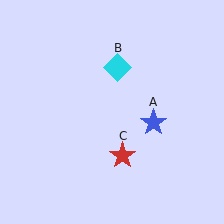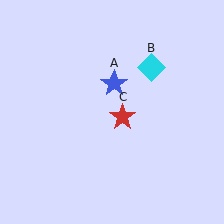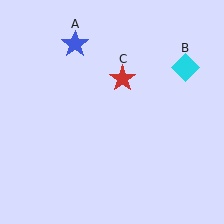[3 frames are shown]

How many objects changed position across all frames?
3 objects changed position: blue star (object A), cyan diamond (object B), red star (object C).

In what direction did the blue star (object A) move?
The blue star (object A) moved up and to the left.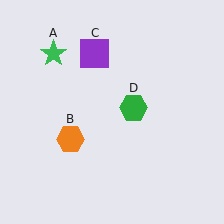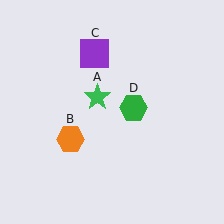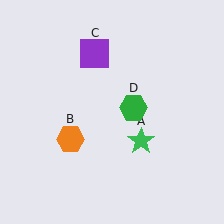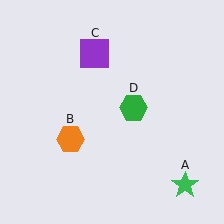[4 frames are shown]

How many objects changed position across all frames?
1 object changed position: green star (object A).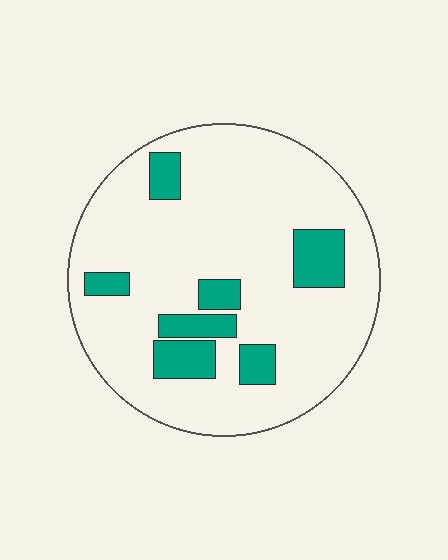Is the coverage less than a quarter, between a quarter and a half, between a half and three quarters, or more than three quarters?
Less than a quarter.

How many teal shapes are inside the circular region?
7.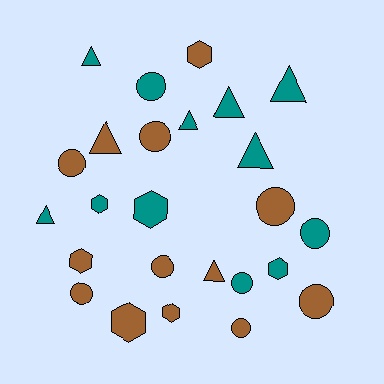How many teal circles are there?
There are 3 teal circles.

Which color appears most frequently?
Brown, with 13 objects.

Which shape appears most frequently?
Circle, with 10 objects.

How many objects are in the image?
There are 25 objects.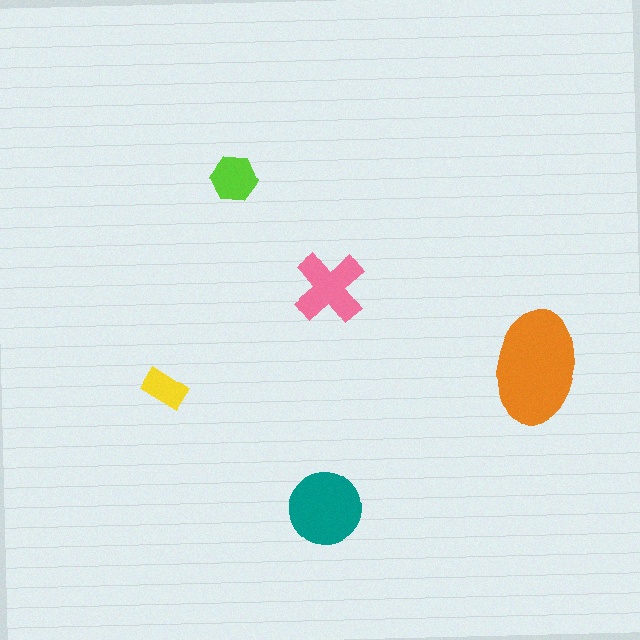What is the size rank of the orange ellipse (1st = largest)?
1st.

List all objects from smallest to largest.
The yellow rectangle, the lime hexagon, the pink cross, the teal circle, the orange ellipse.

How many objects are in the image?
There are 5 objects in the image.